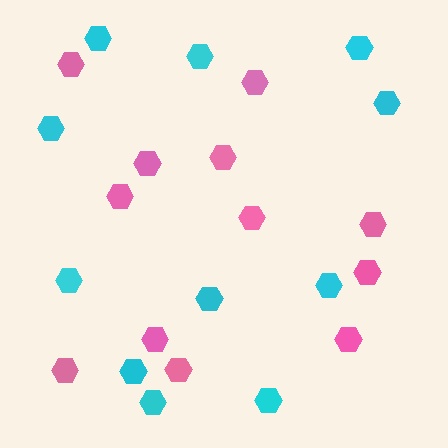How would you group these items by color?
There are 2 groups: one group of pink hexagons (12) and one group of cyan hexagons (11).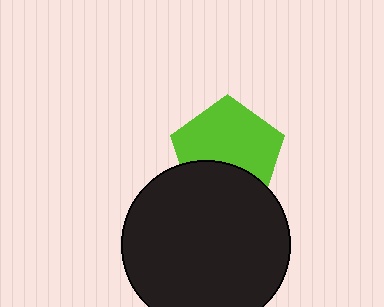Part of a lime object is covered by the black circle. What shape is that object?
It is a pentagon.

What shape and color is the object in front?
The object in front is a black circle.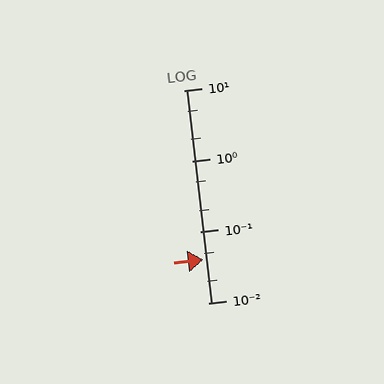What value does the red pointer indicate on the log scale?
The pointer indicates approximately 0.041.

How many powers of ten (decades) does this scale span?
The scale spans 3 decades, from 0.01 to 10.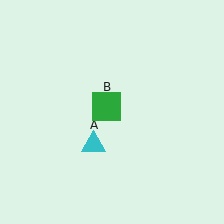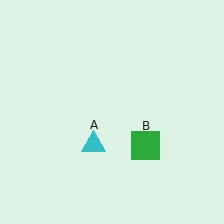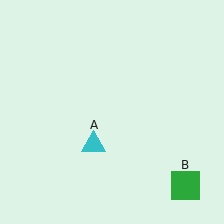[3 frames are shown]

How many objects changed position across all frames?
1 object changed position: green square (object B).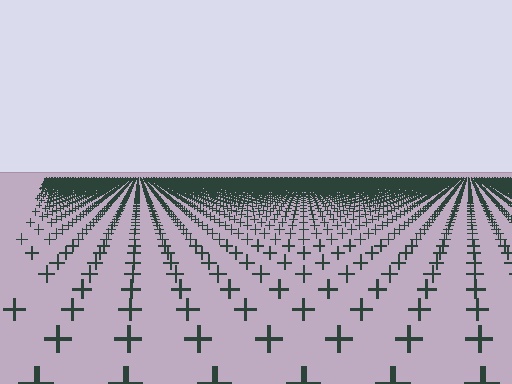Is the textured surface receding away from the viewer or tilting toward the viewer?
The surface is receding away from the viewer. Texture elements get smaller and denser toward the top.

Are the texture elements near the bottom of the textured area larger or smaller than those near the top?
Larger. Near the bottom, elements are closer to the viewer and appear at a bigger on-screen size.